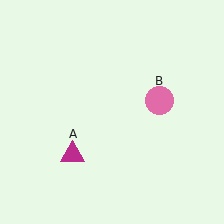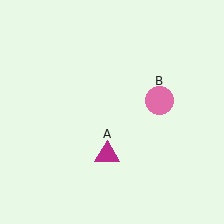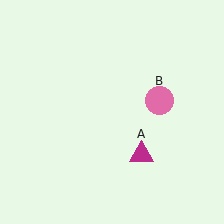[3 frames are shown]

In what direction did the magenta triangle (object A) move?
The magenta triangle (object A) moved right.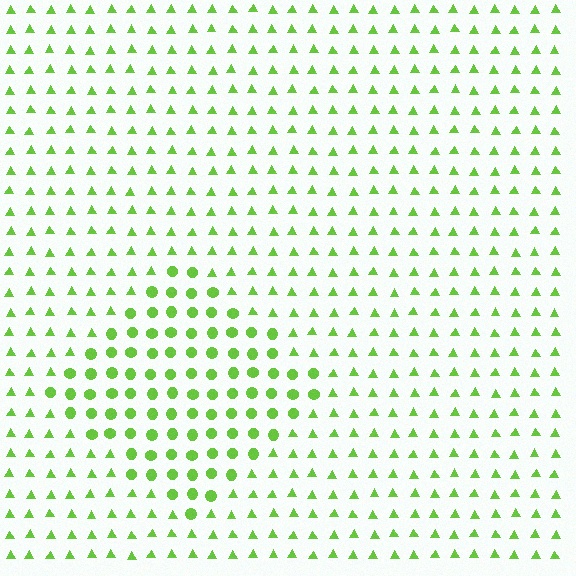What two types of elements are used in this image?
The image uses circles inside the diamond region and triangles outside it.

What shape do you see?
I see a diamond.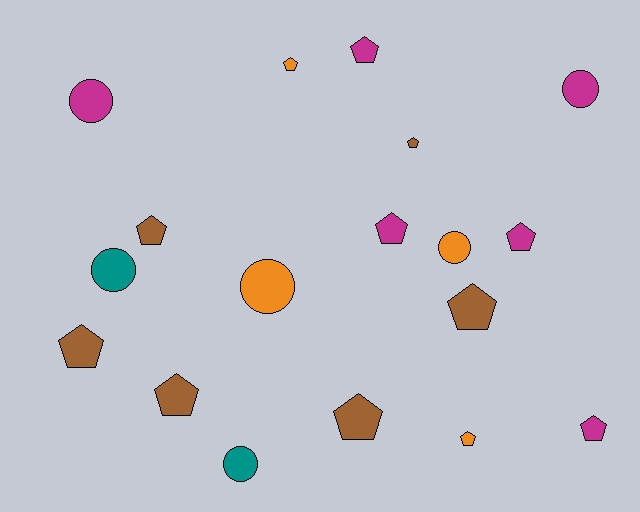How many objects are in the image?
There are 18 objects.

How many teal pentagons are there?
There are no teal pentagons.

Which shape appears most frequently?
Pentagon, with 12 objects.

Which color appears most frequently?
Magenta, with 6 objects.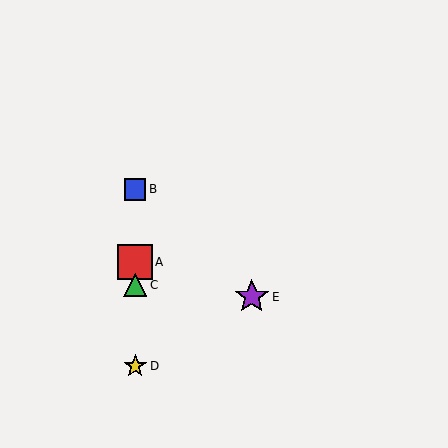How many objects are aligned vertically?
4 objects (A, B, C, D) are aligned vertically.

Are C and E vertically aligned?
No, C is at x≈135 and E is at x≈252.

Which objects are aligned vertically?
Objects A, B, C, D are aligned vertically.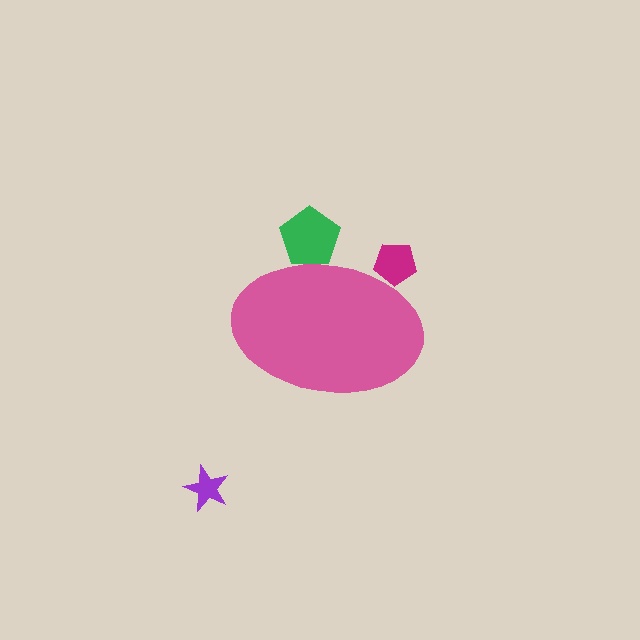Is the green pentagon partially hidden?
Yes, the green pentagon is partially hidden behind the pink ellipse.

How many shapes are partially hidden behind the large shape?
2 shapes are partially hidden.